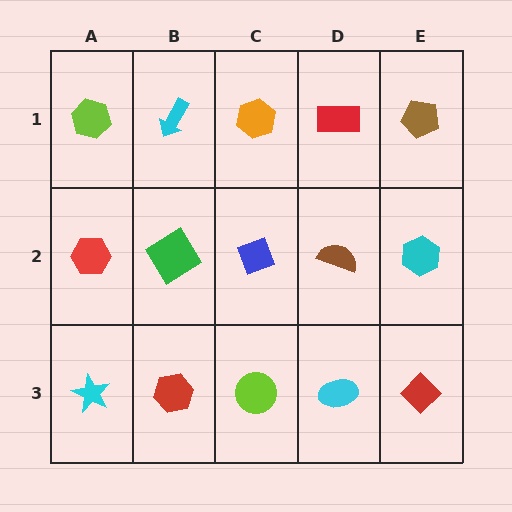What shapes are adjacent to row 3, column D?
A brown semicircle (row 2, column D), a lime circle (row 3, column C), a red diamond (row 3, column E).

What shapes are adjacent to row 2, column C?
An orange hexagon (row 1, column C), a lime circle (row 3, column C), a green diamond (row 2, column B), a brown semicircle (row 2, column D).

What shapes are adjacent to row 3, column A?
A red hexagon (row 2, column A), a red hexagon (row 3, column B).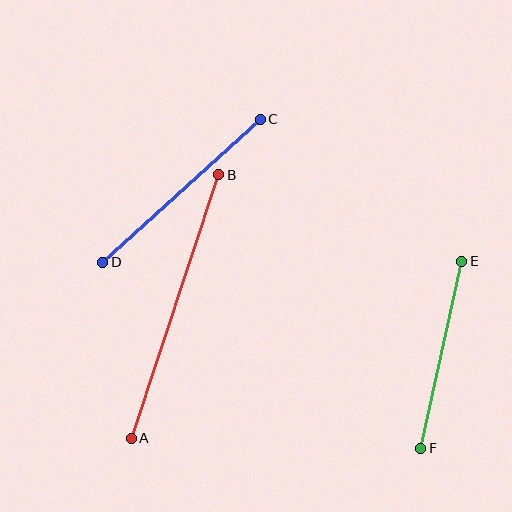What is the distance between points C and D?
The distance is approximately 213 pixels.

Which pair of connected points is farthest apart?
Points A and B are farthest apart.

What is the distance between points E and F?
The distance is approximately 192 pixels.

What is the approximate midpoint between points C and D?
The midpoint is at approximately (182, 191) pixels.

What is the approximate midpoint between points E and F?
The midpoint is at approximately (441, 355) pixels.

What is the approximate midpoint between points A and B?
The midpoint is at approximately (175, 307) pixels.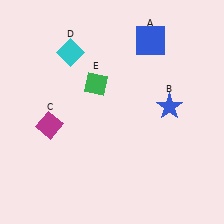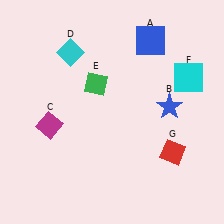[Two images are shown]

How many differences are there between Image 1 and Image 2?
There are 2 differences between the two images.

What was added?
A cyan square (F), a red diamond (G) were added in Image 2.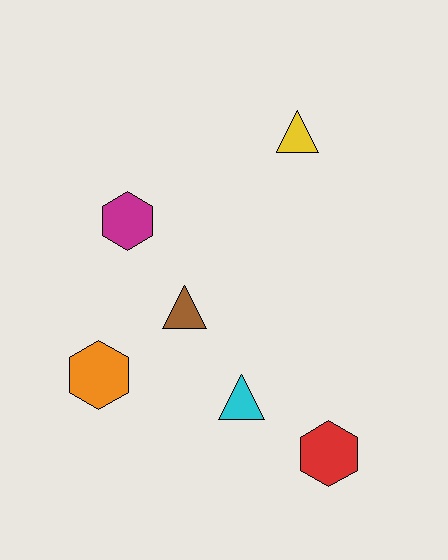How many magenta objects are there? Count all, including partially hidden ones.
There is 1 magenta object.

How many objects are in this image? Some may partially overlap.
There are 6 objects.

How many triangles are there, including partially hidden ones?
There are 3 triangles.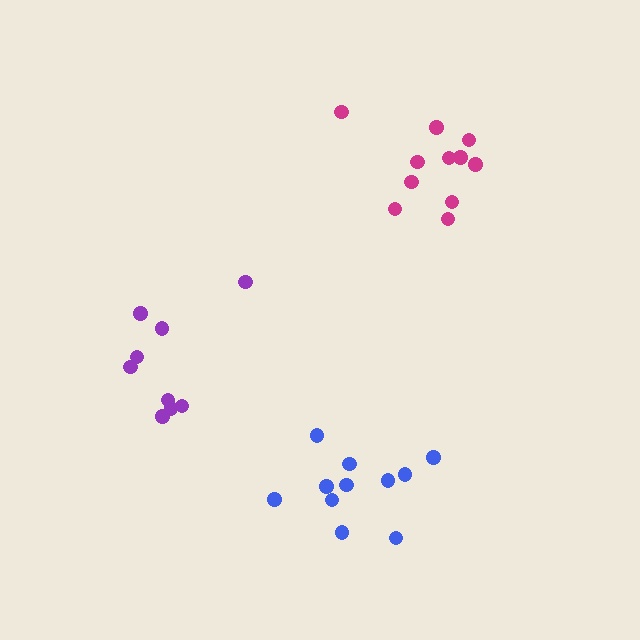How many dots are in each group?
Group 1: 11 dots, Group 2: 9 dots, Group 3: 11 dots (31 total).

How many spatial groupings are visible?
There are 3 spatial groupings.